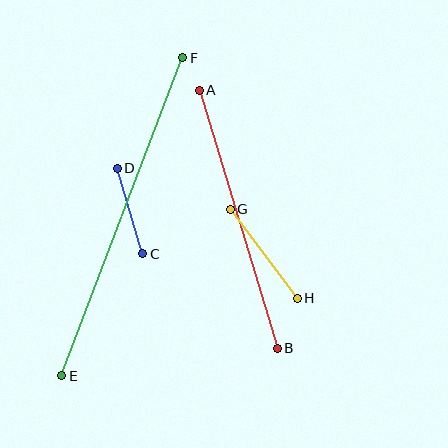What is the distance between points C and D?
The distance is approximately 89 pixels.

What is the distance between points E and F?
The distance is approximately 340 pixels.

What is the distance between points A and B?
The distance is approximately 270 pixels.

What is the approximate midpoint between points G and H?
The midpoint is at approximately (264, 254) pixels.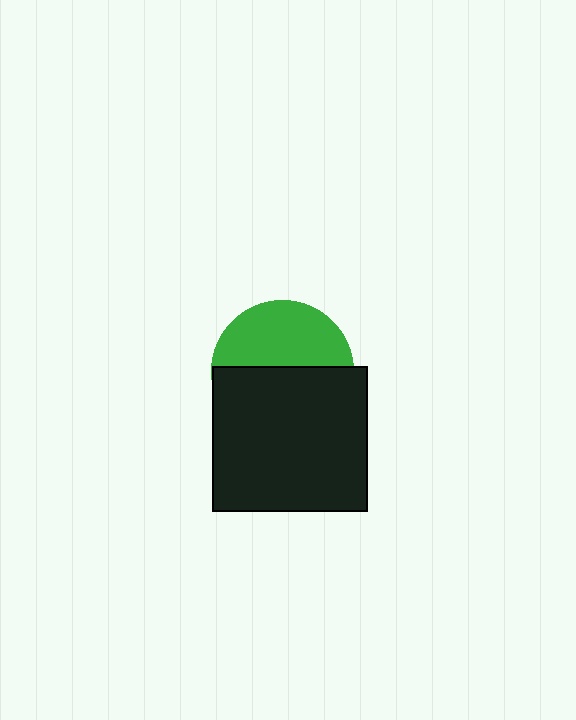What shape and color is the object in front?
The object in front is a black rectangle.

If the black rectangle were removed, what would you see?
You would see the complete green circle.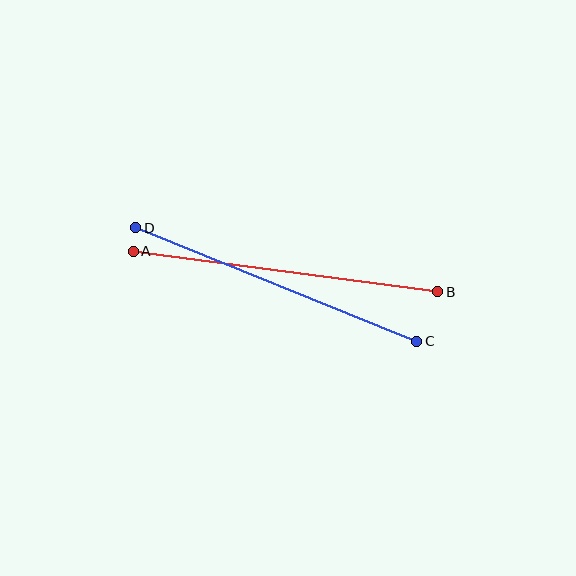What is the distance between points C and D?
The distance is approximately 303 pixels.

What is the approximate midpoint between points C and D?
The midpoint is at approximately (276, 285) pixels.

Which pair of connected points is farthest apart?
Points A and B are farthest apart.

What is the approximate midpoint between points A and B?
The midpoint is at approximately (286, 272) pixels.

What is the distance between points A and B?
The distance is approximately 307 pixels.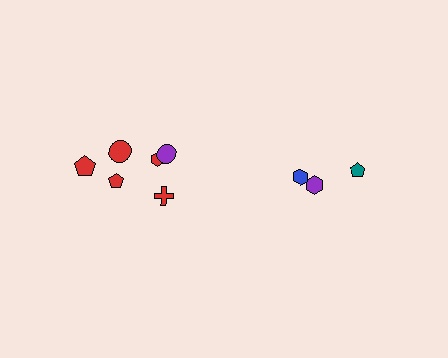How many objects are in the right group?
There are 3 objects.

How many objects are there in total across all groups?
There are 9 objects.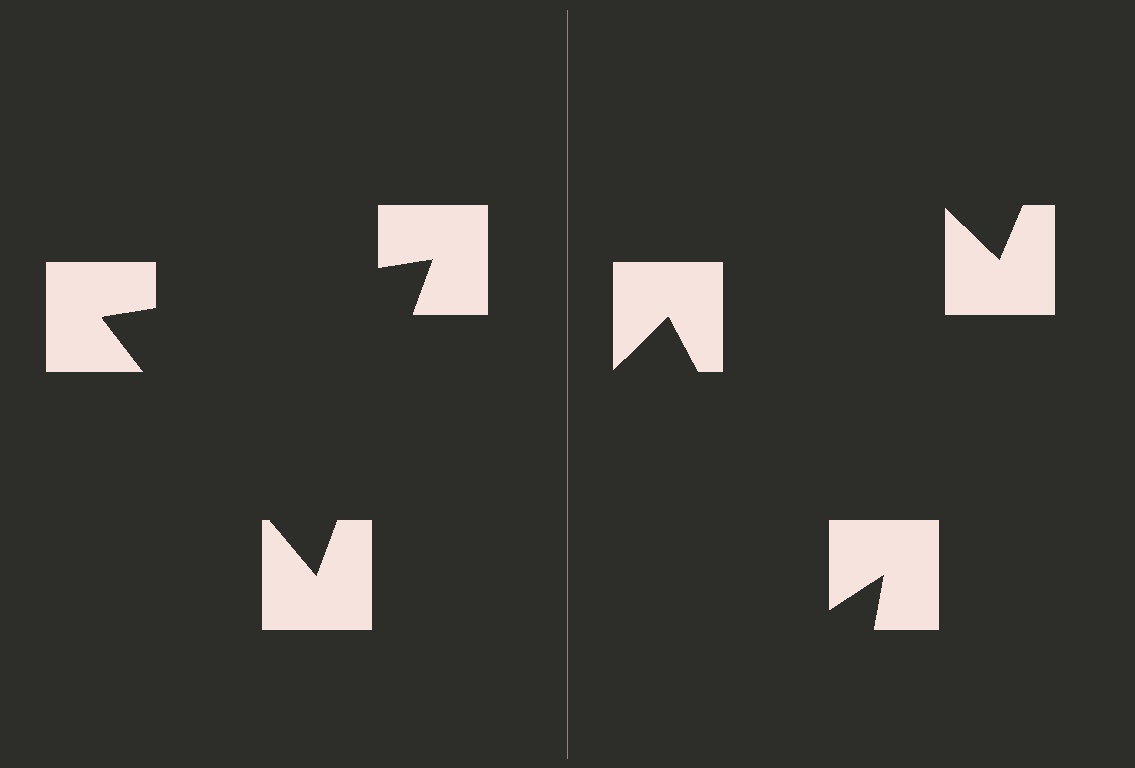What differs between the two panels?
The notched squares are positioned identically on both sides; only the wedge orientations differ. On the left they align to a triangle; on the right they are misaligned.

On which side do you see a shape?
An illusory triangle appears on the left side. On the right side the wedge cuts are rotated, so no coherent shape forms.